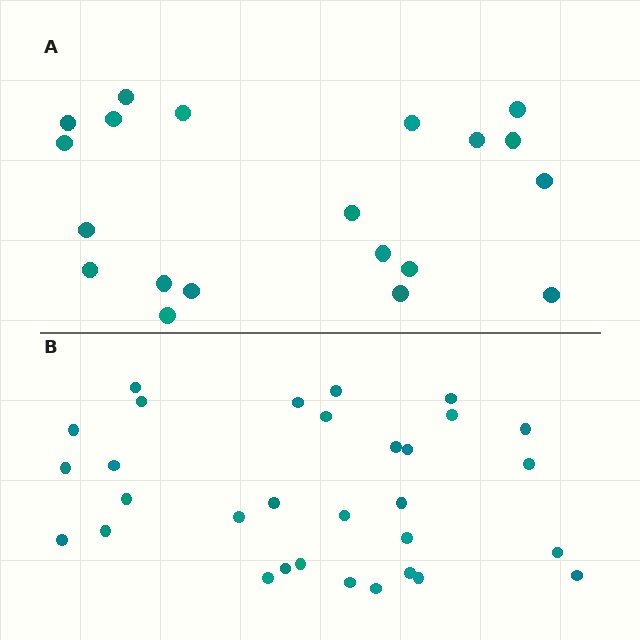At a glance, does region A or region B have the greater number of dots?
Region B (the bottom region) has more dots.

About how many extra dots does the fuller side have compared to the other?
Region B has roughly 12 or so more dots than region A.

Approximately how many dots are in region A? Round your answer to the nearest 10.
About 20 dots.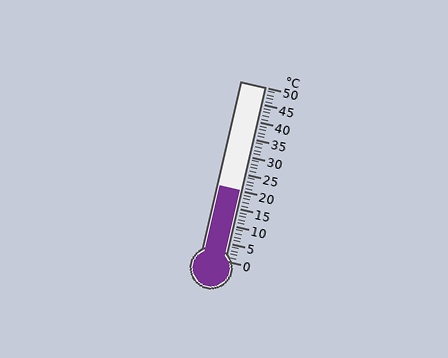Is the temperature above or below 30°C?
The temperature is below 30°C.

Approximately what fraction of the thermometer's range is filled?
The thermometer is filled to approximately 40% of its range.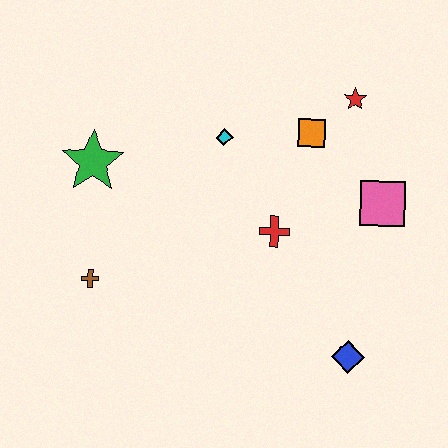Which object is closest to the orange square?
The red star is closest to the orange square.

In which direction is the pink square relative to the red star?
The pink square is below the red star.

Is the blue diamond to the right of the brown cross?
Yes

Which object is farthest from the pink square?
The brown cross is farthest from the pink square.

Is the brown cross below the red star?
Yes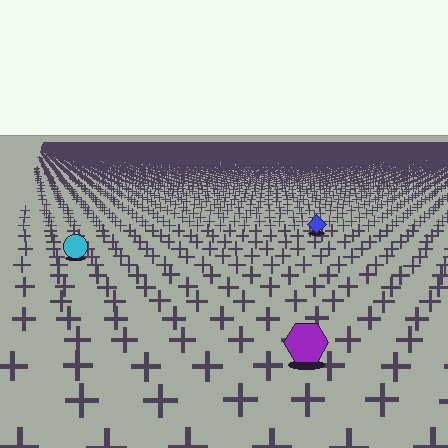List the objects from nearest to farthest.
From nearest to farthest: the purple hexagon, the cyan circle, the blue diamond.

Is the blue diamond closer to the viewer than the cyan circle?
No. The cyan circle is closer — you can tell from the texture gradient: the ground texture is coarser near it.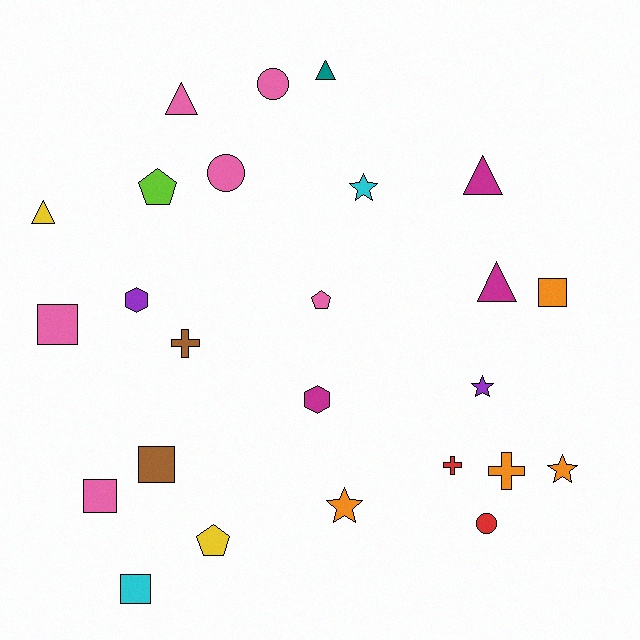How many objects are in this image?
There are 25 objects.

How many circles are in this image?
There are 3 circles.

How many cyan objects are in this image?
There are 2 cyan objects.